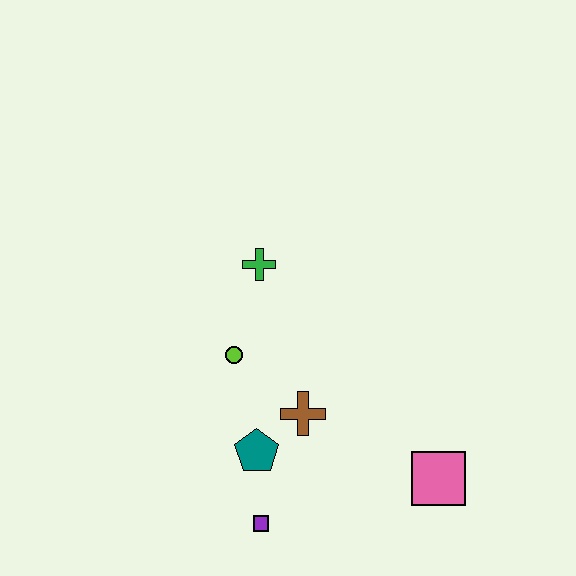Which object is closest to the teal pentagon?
The brown cross is closest to the teal pentagon.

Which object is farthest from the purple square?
The green cross is farthest from the purple square.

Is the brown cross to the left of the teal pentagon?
No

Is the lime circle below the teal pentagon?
No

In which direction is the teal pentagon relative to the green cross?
The teal pentagon is below the green cross.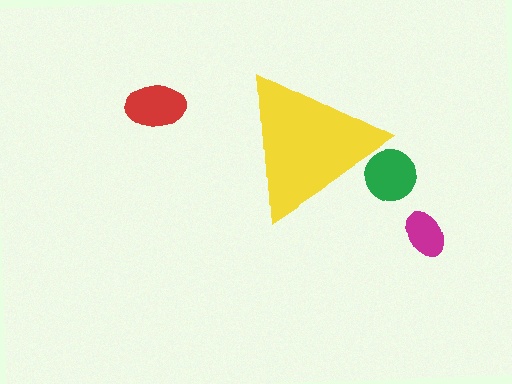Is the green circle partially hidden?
Yes, the green circle is partially hidden behind the yellow triangle.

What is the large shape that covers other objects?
A yellow triangle.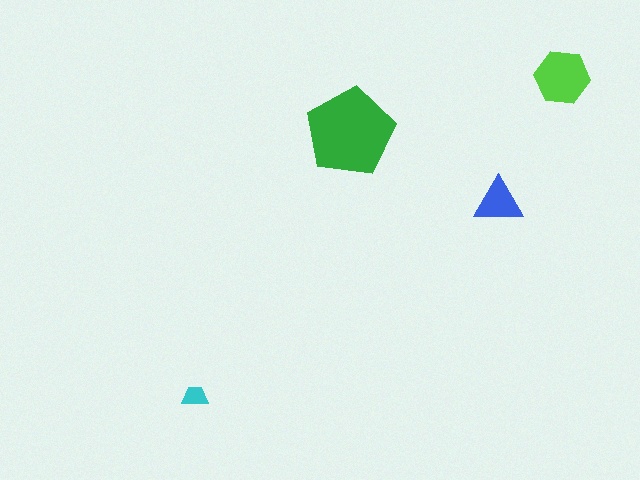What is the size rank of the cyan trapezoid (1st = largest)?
4th.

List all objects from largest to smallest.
The green pentagon, the lime hexagon, the blue triangle, the cyan trapezoid.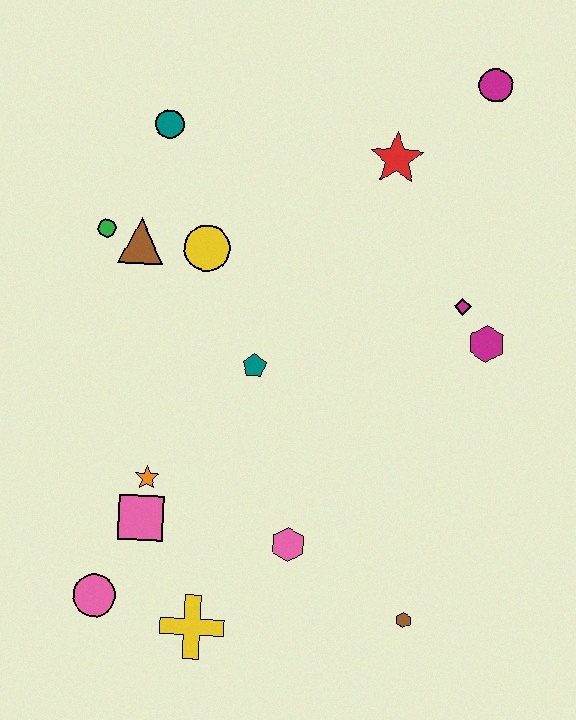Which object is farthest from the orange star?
The magenta circle is farthest from the orange star.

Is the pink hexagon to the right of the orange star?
Yes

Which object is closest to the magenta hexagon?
The magenta diamond is closest to the magenta hexagon.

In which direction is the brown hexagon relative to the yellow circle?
The brown hexagon is below the yellow circle.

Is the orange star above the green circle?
No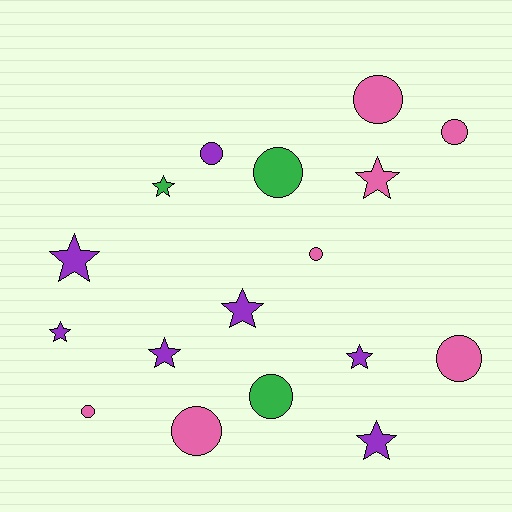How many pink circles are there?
There are 6 pink circles.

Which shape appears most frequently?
Circle, with 9 objects.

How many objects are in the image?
There are 17 objects.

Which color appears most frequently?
Purple, with 7 objects.